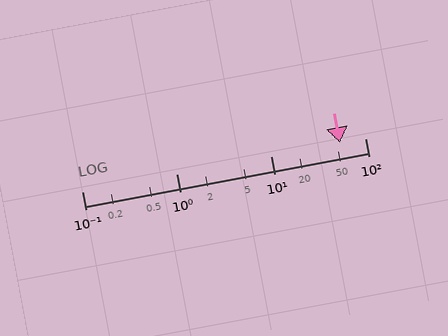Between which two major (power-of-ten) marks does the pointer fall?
The pointer is between 10 and 100.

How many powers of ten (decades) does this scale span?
The scale spans 3 decades, from 0.1 to 100.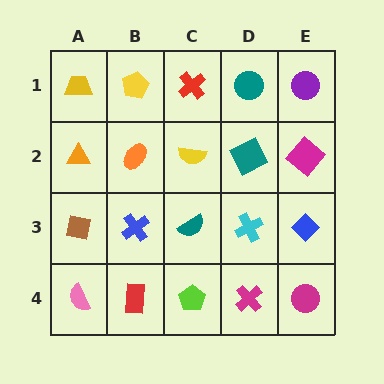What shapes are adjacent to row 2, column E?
A purple circle (row 1, column E), a blue diamond (row 3, column E), a teal square (row 2, column D).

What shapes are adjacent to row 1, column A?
An orange triangle (row 2, column A), a yellow pentagon (row 1, column B).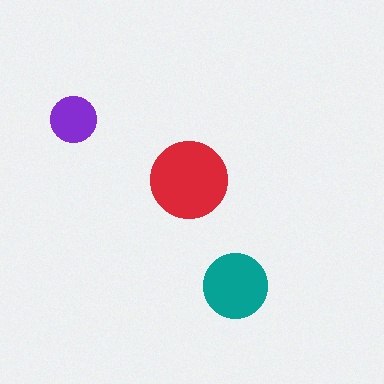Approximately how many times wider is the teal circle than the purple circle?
About 1.5 times wider.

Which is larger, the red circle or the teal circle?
The red one.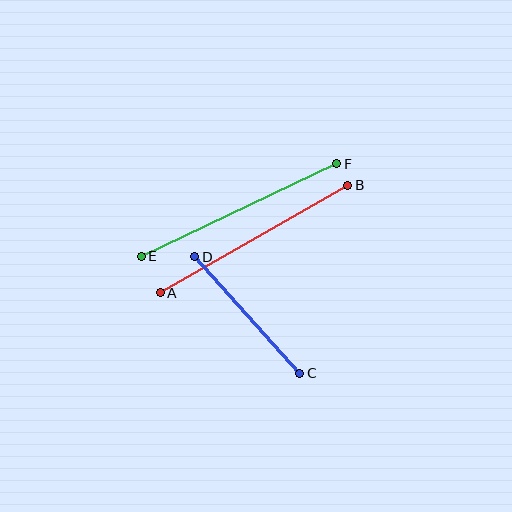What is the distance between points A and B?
The distance is approximately 216 pixels.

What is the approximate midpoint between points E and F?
The midpoint is at approximately (239, 210) pixels.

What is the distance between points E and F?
The distance is approximately 217 pixels.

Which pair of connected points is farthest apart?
Points E and F are farthest apart.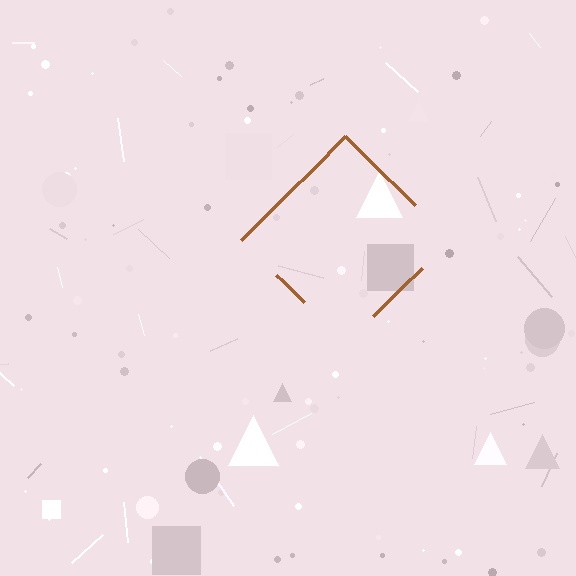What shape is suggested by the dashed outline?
The dashed outline suggests a diamond.